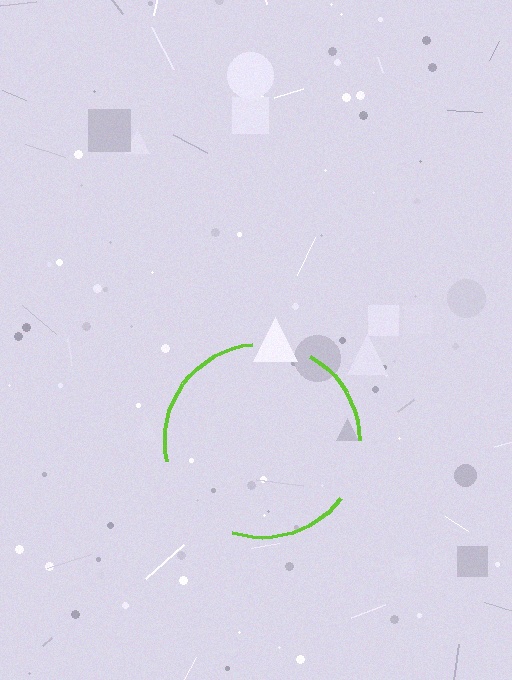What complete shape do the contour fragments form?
The contour fragments form a circle.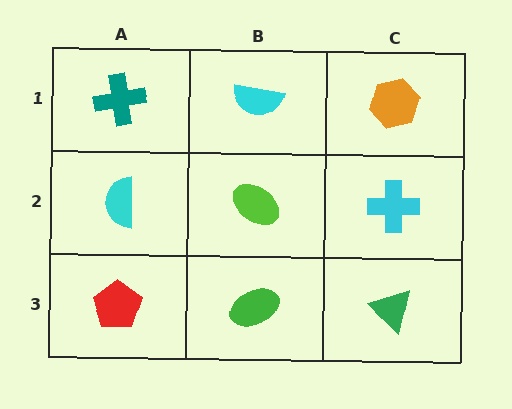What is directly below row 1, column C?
A cyan cross.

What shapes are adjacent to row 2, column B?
A cyan semicircle (row 1, column B), a green ellipse (row 3, column B), a cyan semicircle (row 2, column A), a cyan cross (row 2, column C).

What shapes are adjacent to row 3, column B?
A lime ellipse (row 2, column B), a red pentagon (row 3, column A), a green triangle (row 3, column C).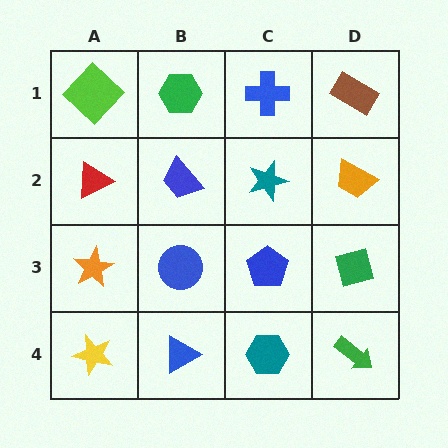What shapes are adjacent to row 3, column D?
An orange trapezoid (row 2, column D), a green arrow (row 4, column D), a blue pentagon (row 3, column C).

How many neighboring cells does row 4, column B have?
3.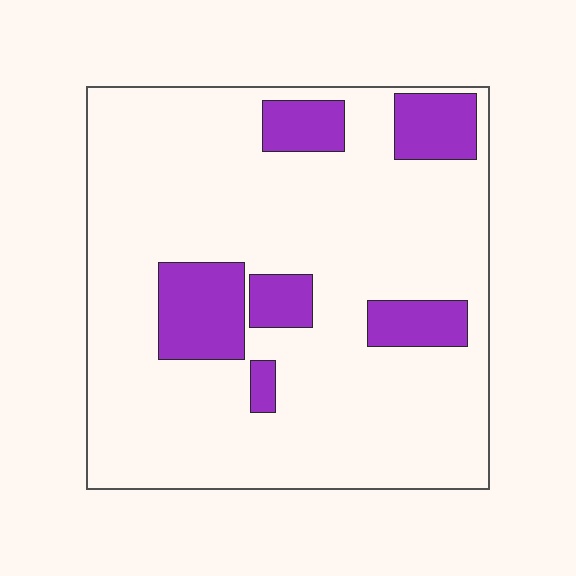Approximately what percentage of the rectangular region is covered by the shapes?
Approximately 15%.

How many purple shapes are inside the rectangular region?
6.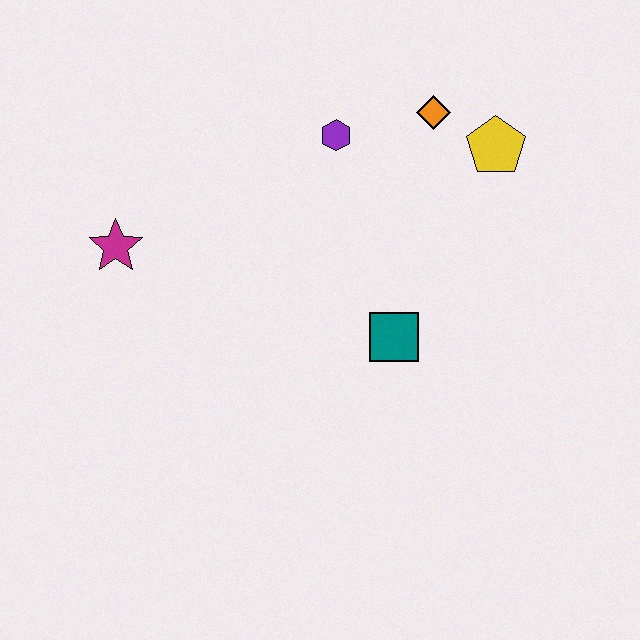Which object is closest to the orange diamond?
The yellow pentagon is closest to the orange diamond.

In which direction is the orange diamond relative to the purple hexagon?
The orange diamond is to the right of the purple hexagon.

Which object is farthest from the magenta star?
The yellow pentagon is farthest from the magenta star.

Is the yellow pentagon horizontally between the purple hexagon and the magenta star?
No